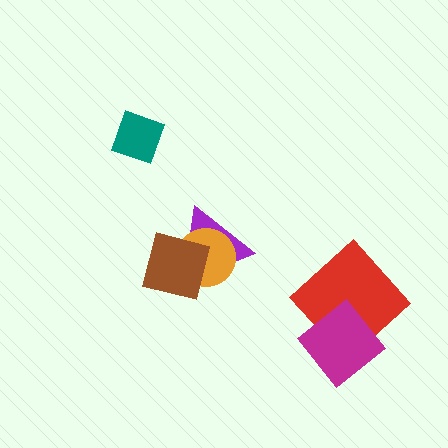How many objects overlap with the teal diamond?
0 objects overlap with the teal diamond.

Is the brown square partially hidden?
No, no other shape covers it.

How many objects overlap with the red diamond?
1 object overlaps with the red diamond.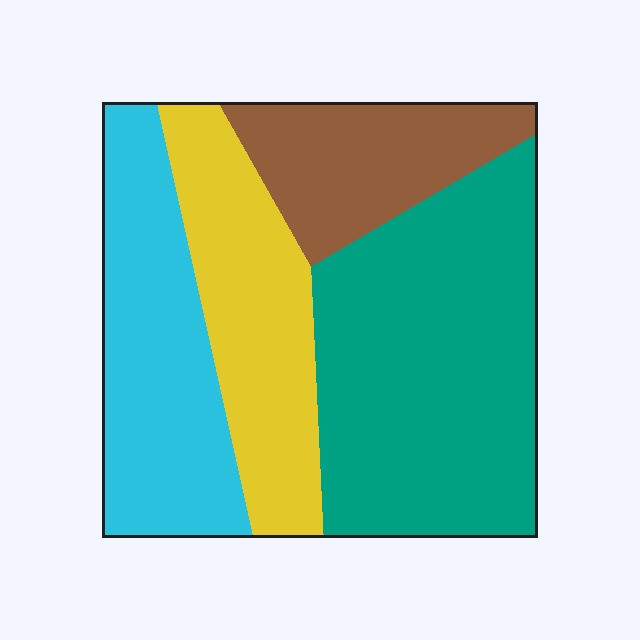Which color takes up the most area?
Teal, at roughly 40%.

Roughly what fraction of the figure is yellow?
Yellow covers around 20% of the figure.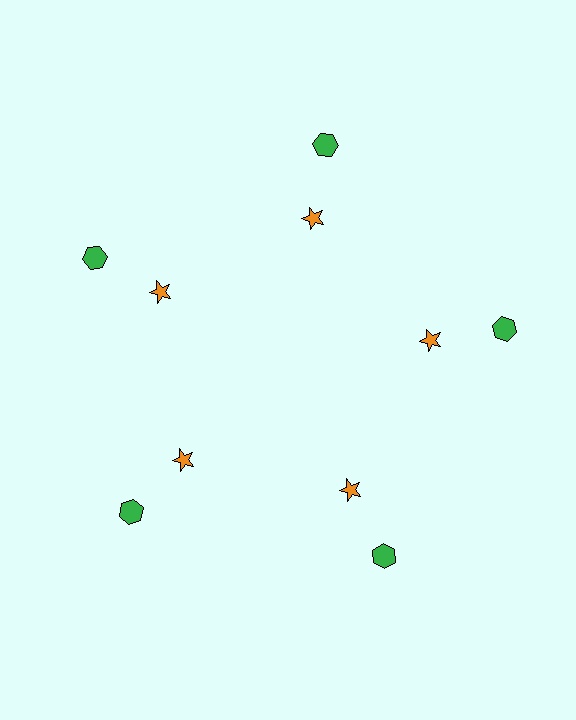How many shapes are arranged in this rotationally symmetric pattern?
There are 10 shapes, arranged in 5 groups of 2.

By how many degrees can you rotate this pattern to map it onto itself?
The pattern maps onto itself every 72 degrees of rotation.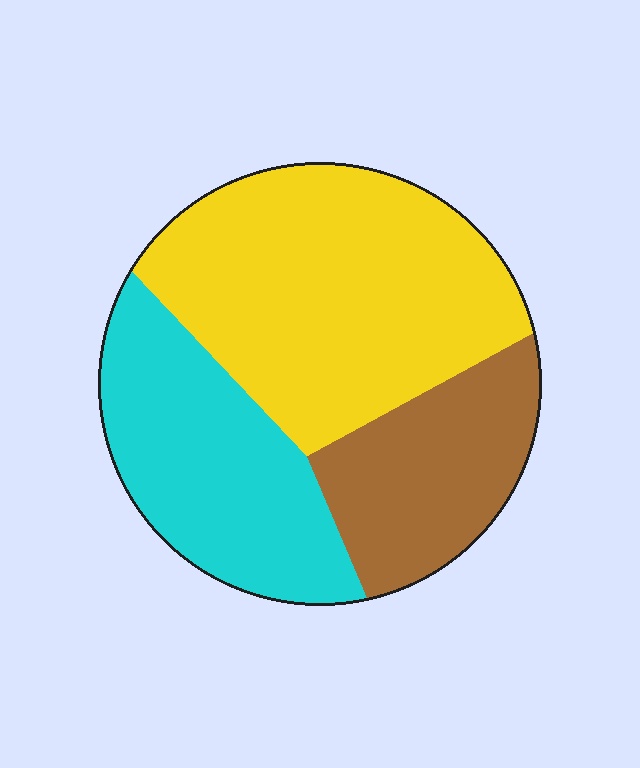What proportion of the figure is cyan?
Cyan covers around 30% of the figure.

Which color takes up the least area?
Brown, at roughly 25%.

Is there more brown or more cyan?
Cyan.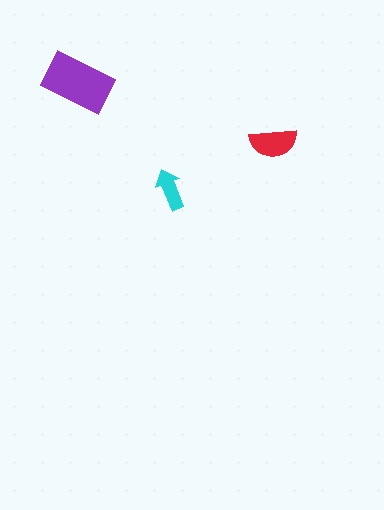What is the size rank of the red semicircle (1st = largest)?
2nd.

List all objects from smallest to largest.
The cyan arrow, the red semicircle, the purple rectangle.